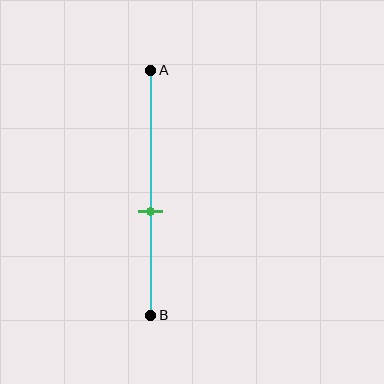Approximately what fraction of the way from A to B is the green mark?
The green mark is approximately 60% of the way from A to B.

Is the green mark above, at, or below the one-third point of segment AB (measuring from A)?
The green mark is below the one-third point of segment AB.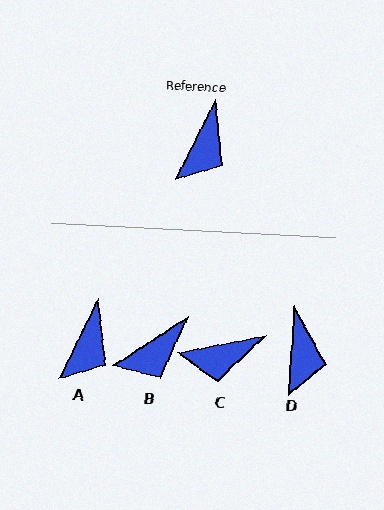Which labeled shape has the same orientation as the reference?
A.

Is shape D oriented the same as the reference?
No, it is off by about 23 degrees.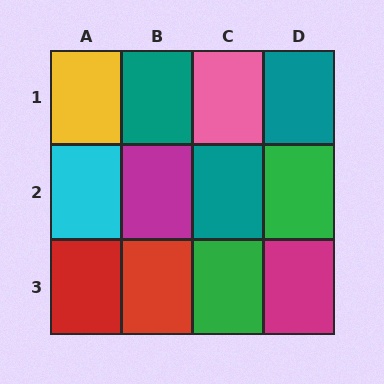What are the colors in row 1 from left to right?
Yellow, teal, pink, teal.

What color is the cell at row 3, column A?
Red.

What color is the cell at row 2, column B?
Magenta.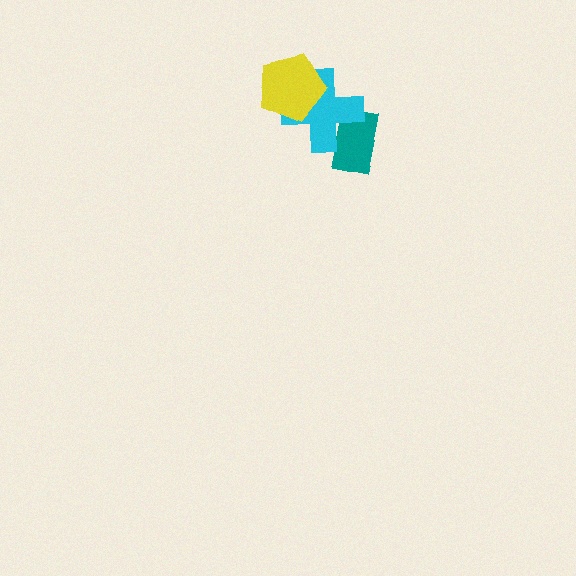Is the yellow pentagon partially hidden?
No, no other shape covers it.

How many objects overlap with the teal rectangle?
1 object overlaps with the teal rectangle.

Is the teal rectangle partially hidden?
Yes, it is partially covered by another shape.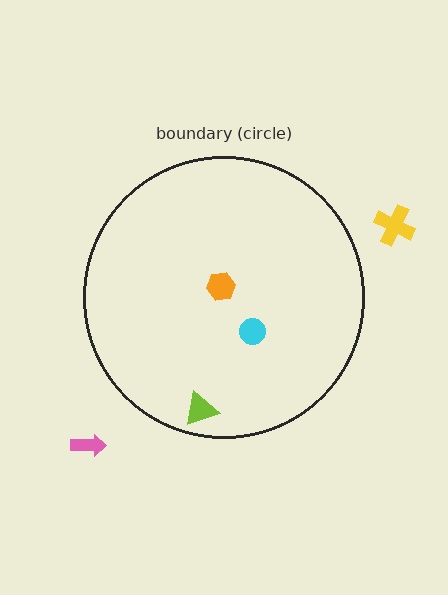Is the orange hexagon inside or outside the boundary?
Inside.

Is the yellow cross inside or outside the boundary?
Outside.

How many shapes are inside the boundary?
3 inside, 2 outside.